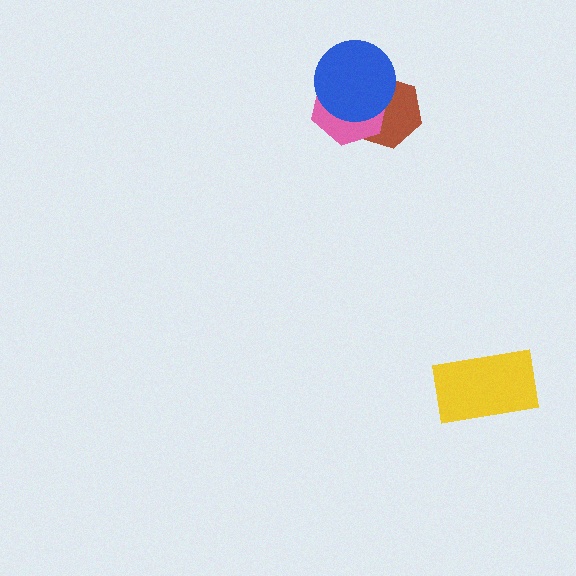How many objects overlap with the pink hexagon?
2 objects overlap with the pink hexagon.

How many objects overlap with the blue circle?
2 objects overlap with the blue circle.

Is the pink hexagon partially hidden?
Yes, it is partially covered by another shape.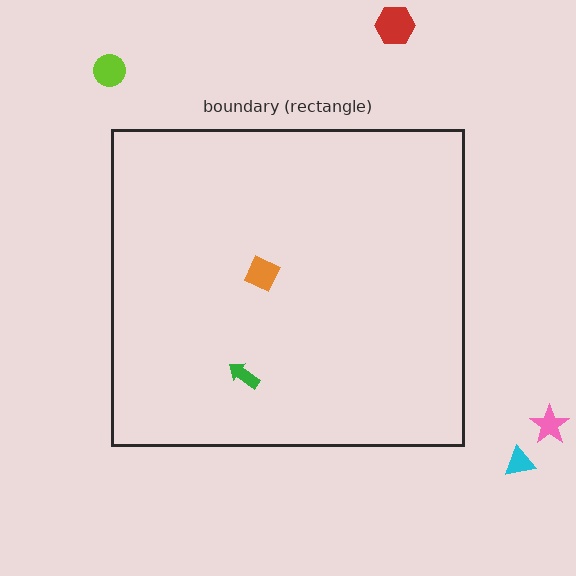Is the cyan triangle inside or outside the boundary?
Outside.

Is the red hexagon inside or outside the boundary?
Outside.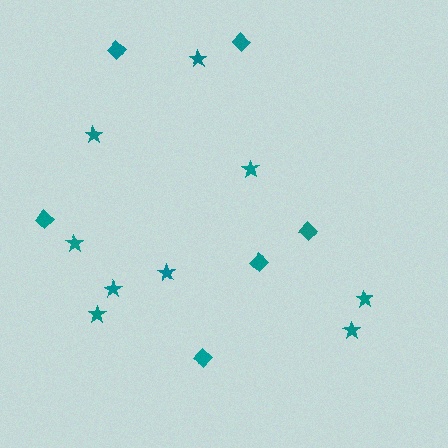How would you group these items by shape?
There are 2 groups: one group of diamonds (6) and one group of stars (9).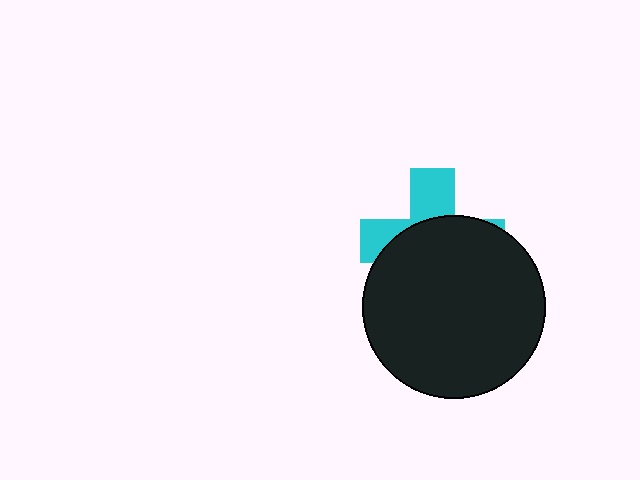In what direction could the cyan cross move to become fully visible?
The cyan cross could move up. That would shift it out from behind the black circle entirely.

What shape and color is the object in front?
The object in front is a black circle.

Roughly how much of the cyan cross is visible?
A small part of it is visible (roughly 35%).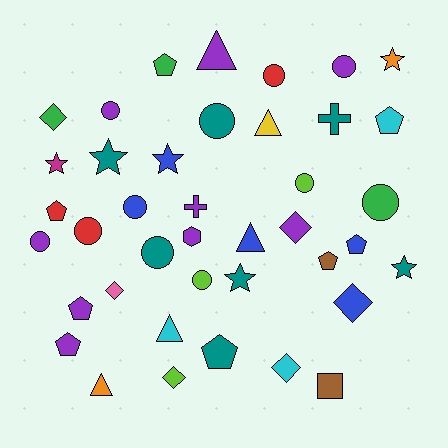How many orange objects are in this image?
There are 2 orange objects.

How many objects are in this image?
There are 40 objects.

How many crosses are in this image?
There are 2 crosses.